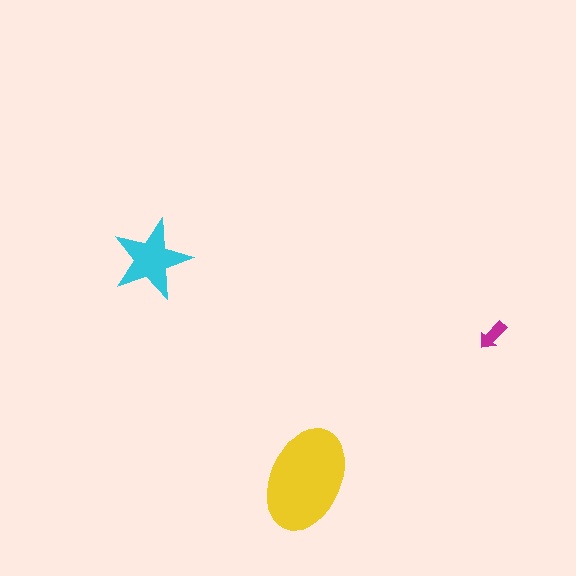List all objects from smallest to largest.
The magenta arrow, the cyan star, the yellow ellipse.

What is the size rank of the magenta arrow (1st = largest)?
3rd.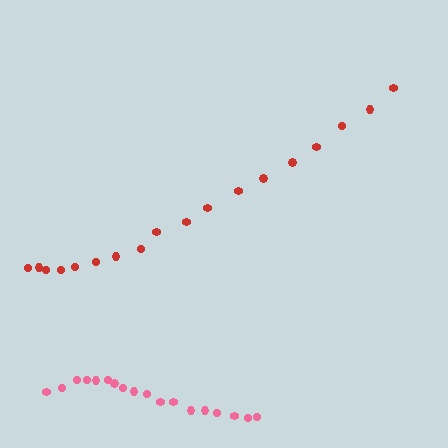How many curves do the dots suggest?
There are 2 distinct paths.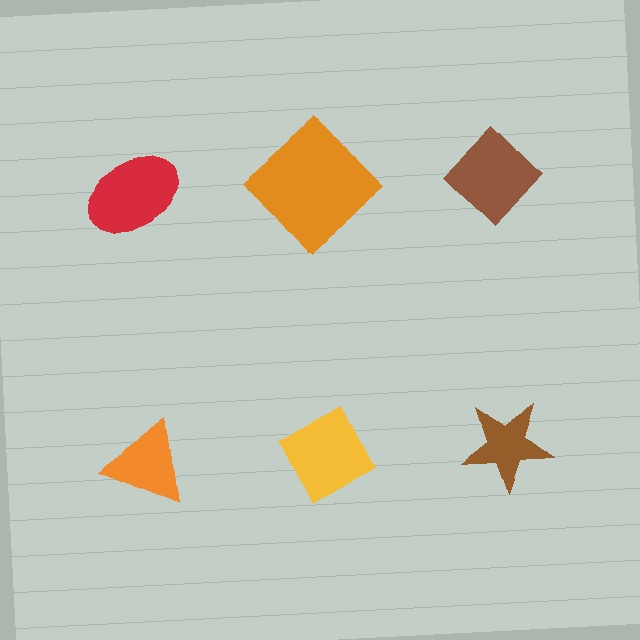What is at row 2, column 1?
An orange triangle.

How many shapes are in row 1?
3 shapes.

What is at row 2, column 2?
A yellow diamond.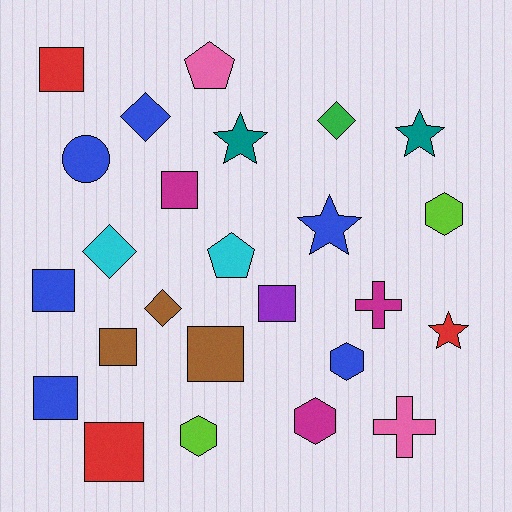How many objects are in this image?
There are 25 objects.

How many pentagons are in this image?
There are 2 pentagons.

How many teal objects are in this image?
There are 2 teal objects.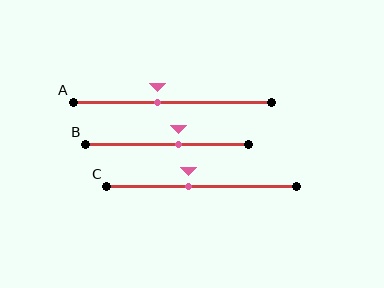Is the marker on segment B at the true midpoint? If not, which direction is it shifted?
No, the marker on segment B is shifted to the right by about 7% of the segment length.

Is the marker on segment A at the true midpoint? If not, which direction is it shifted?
No, the marker on segment A is shifted to the left by about 7% of the segment length.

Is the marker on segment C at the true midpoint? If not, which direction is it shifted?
No, the marker on segment C is shifted to the left by about 7% of the segment length.